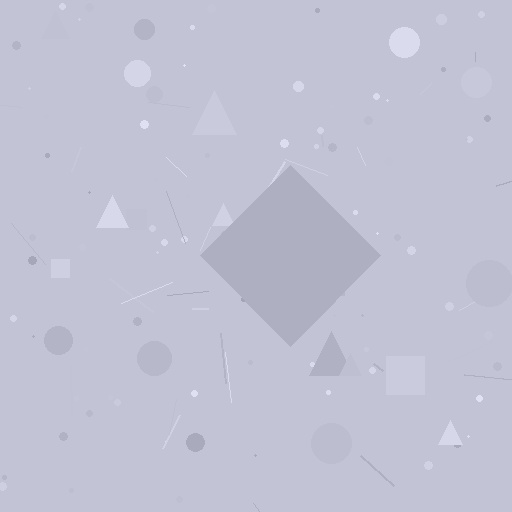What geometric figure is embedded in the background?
A diamond is embedded in the background.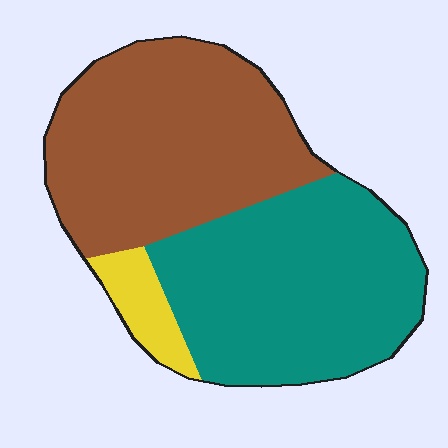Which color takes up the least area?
Yellow, at roughly 5%.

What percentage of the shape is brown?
Brown covers 46% of the shape.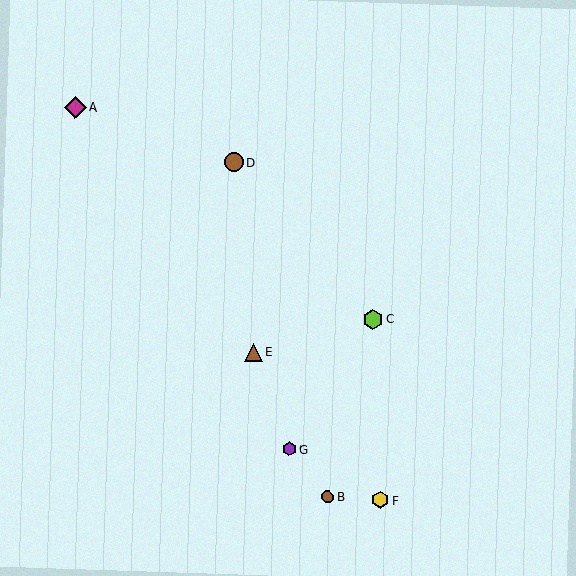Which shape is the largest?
The magenta diamond (labeled A) is the largest.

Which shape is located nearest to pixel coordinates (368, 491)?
The yellow hexagon (labeled F) at (380, 500) is nearest to that location.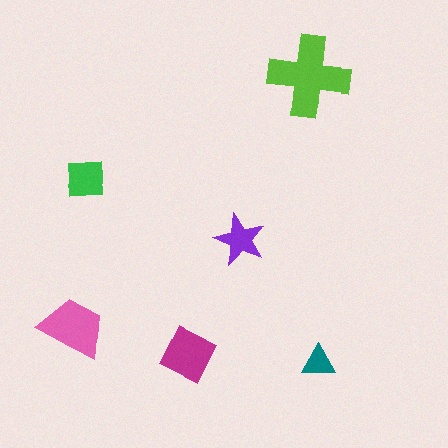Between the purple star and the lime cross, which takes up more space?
The lime cross.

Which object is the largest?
The lime cross.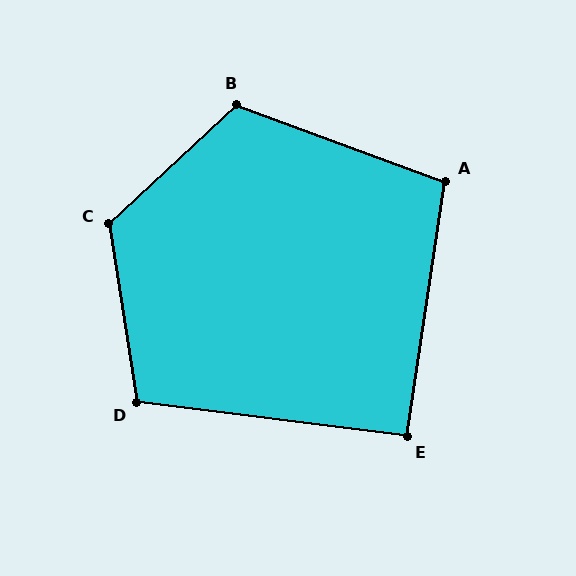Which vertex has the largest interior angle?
C, at approximately 124 degrees.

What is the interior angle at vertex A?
Approximately 102 degrees (obtuse).